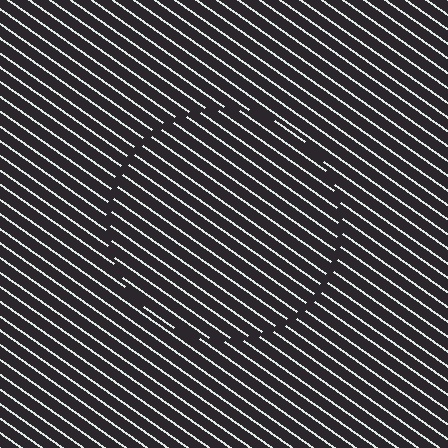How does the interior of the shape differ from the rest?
The interior of the shape contains the same grating, shifted by half a period — the contour is defined by the phase discontinuity where line-ends from the inner and outer gratings abut.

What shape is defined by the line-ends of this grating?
An illusory circle. The interior of the shape contains the same grating, shifted by half a period — the contour is defined by the phase discontinuity where line-ends from the inner and outer gratings abut.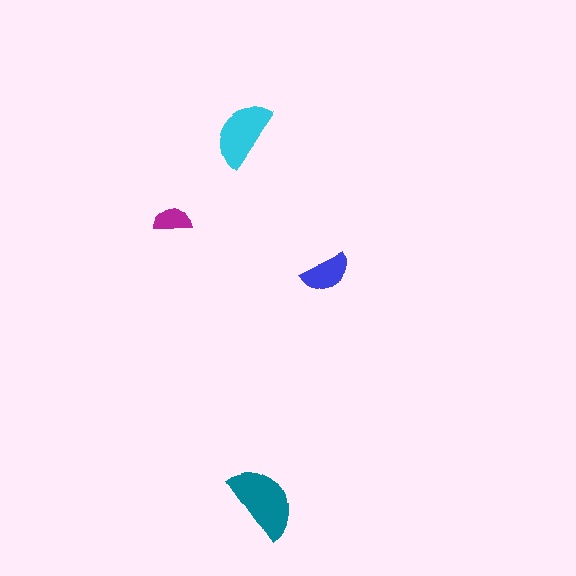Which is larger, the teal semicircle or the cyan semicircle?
The teal one.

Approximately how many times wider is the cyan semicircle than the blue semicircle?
About 1.5 times wider.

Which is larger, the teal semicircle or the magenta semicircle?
The teal one.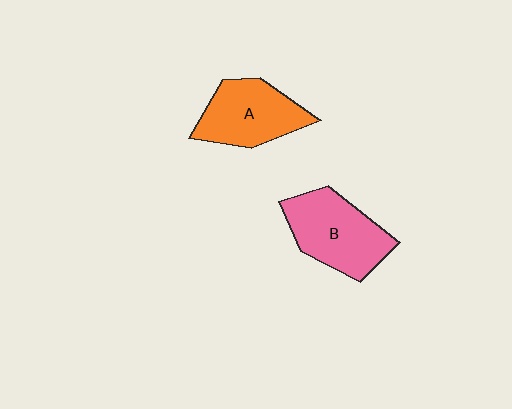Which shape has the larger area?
Shape B (pink).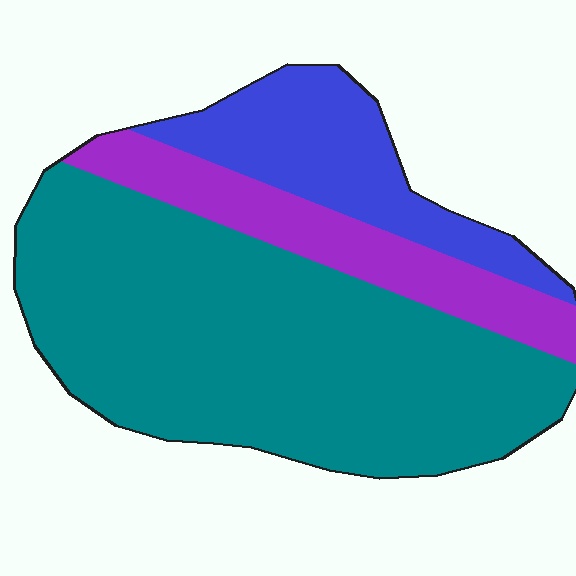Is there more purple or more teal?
Teal.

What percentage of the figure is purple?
Purple covers 18% of the figure.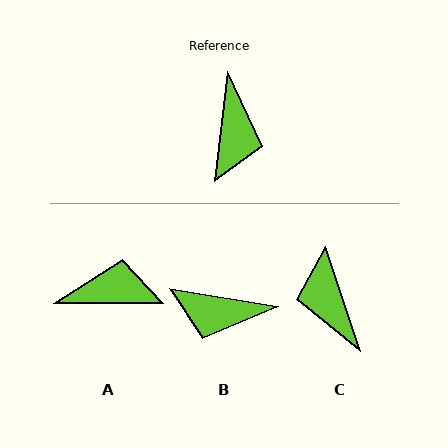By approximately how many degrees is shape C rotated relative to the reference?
Approximately 155 degrees clockwise.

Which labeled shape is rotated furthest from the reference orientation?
C, about 155 degrees away.